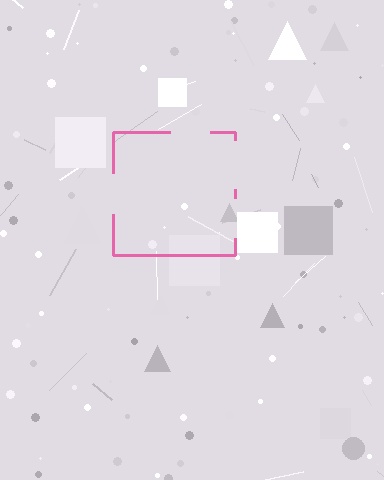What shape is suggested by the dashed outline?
The dashed outline suggests a square.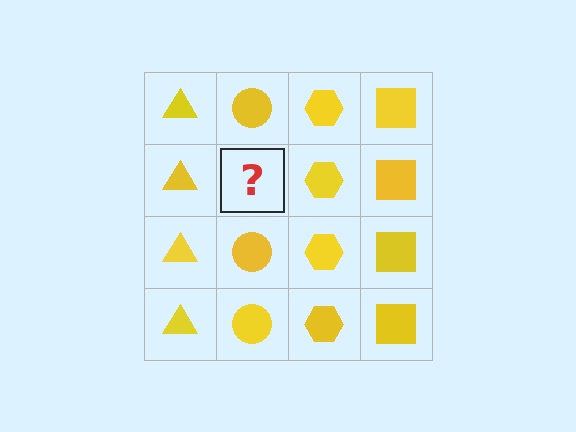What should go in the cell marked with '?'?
The missing cell should contain a yellow circle.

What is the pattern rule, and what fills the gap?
The rule is that each column has a consistent shape. The gap should be filled with a yellow circle.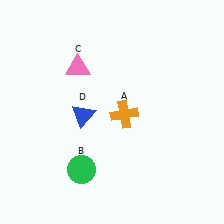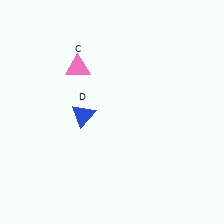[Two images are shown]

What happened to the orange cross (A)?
The orange cross (A) was removed in Image 2. It was in the bottom-right area of Image 1.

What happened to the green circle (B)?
The green circle (B) was removed in Image 2. It was in the bottom-left area of Image 1.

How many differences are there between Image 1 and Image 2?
There are 2 differences between the two images.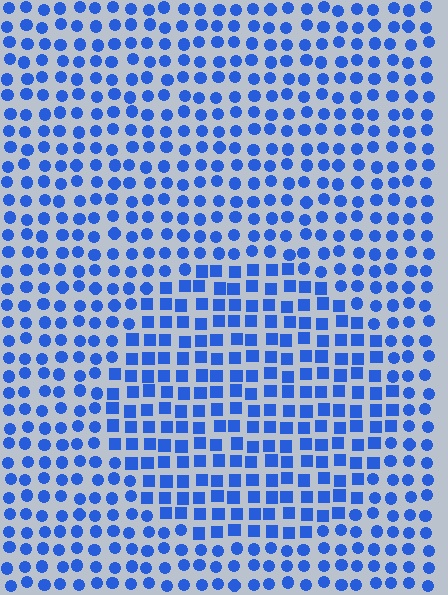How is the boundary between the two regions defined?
The boundary is defined by a change in element shape: squares inside vs. circles outside. All elements share the same color and spacing.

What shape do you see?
I see a circle.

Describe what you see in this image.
The image is filled with small blue elements arranged in a uniform grid. A circle-shaped region contains squares, while the surrounding area contains circles. The boundary is defined purely by the change in element shape.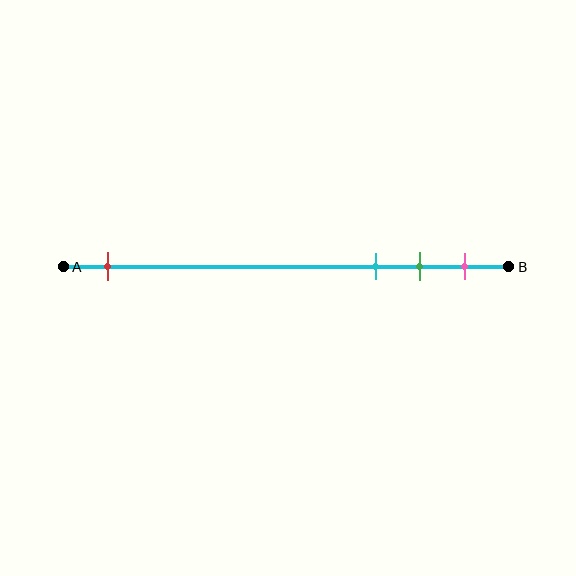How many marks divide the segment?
There are 4 marks dividing the segment.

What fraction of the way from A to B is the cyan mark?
The cyan mark is approximately 70% (0.7) of the way from A to B.